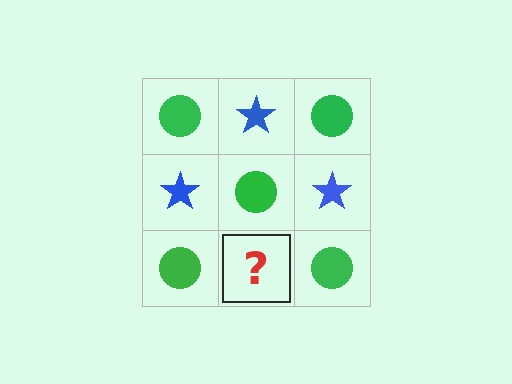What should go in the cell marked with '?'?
The missing cell should contain a blue star.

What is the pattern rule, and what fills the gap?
The rule is that it alternates green circle and blue star in a checkerboard pattern. The gap should be filled with a blue star.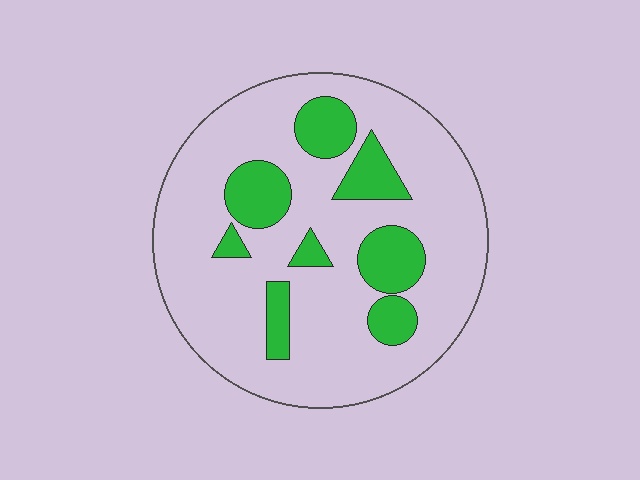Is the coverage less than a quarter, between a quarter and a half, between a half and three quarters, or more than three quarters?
Less than a quarter.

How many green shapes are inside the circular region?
8.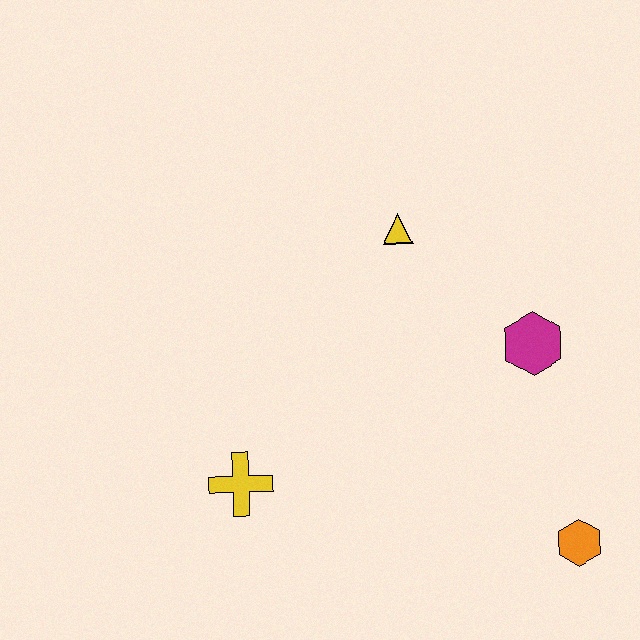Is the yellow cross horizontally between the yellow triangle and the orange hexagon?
No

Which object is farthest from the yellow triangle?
The orange hexagon is farthest from the yellow triangle.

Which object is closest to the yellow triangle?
The magenta hexagon is closest to the yellow triangle.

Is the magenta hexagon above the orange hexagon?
Yes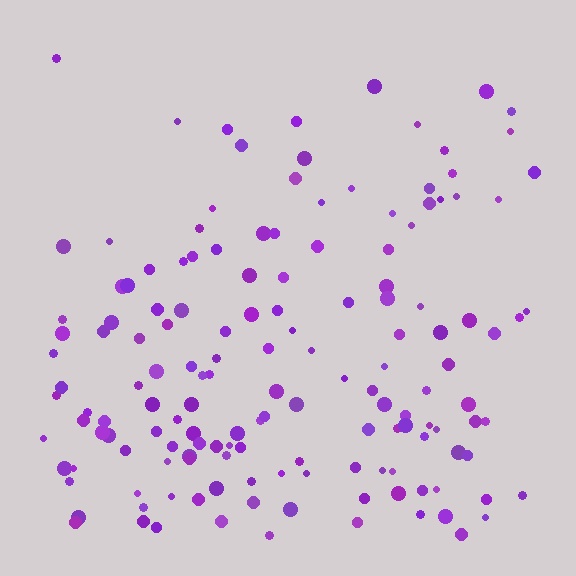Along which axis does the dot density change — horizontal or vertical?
Vertical.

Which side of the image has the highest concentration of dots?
The bottom.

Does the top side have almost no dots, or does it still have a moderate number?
Still a moderate number, just noticeably fewer than the bottom.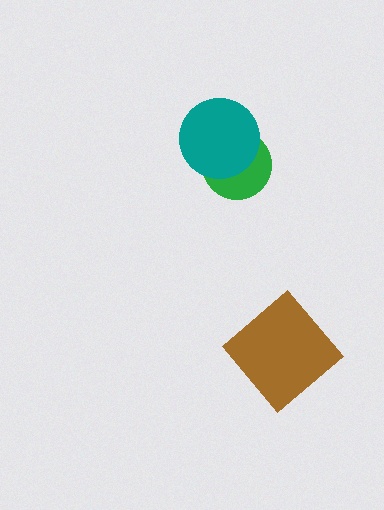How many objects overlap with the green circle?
1 object overlaps with the green circle.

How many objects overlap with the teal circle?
1 object overlaps with the teal circle.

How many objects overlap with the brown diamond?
0 objects overlap with the brown diamond.